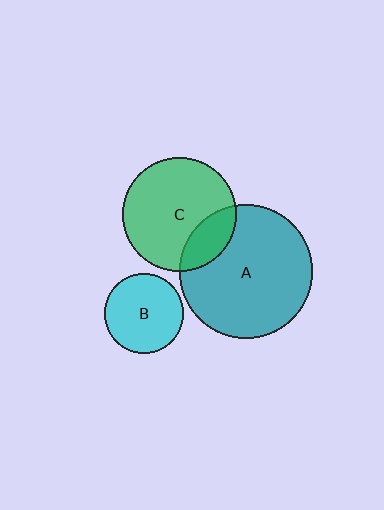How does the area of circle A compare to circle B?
Approximately 2.8 times.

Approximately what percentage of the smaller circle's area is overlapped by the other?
Approximately 20%.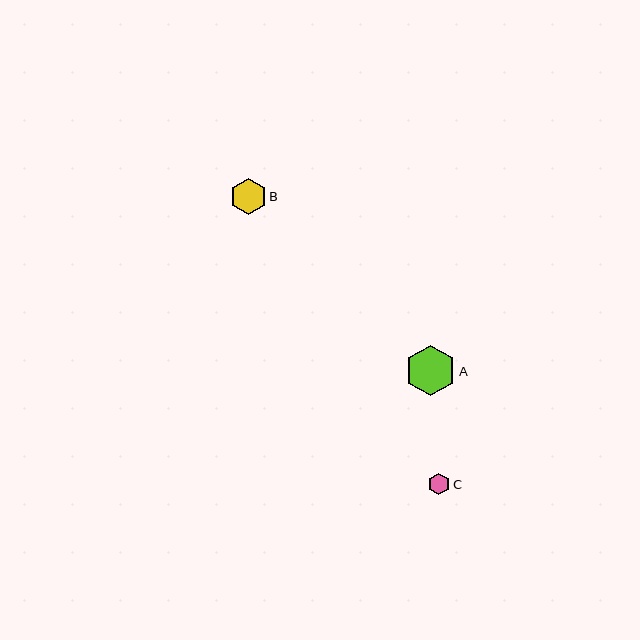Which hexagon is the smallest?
Hexagon C is the smallest with a size of approximately 21 pixels.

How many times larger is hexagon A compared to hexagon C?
Hexagon A is approximately 2.4 times the size of hexagon C.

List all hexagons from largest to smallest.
From largest to smallest: A, B, C.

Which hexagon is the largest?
Hexagon A is the largest with a size of approximately 51 pixels.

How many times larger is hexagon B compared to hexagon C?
Hexagon B is approximately 1.7 times the size of hexagon C.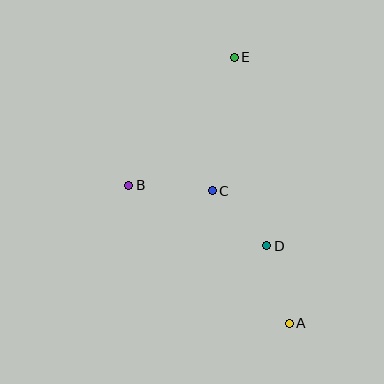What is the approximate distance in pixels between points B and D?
The distance between B and D is approximately 151 pixels.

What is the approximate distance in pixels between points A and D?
The distance between A and D is approximately 81 pixels.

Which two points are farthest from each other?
Points A and E are farthest from each other.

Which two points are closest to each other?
Points C and D are closest to each other.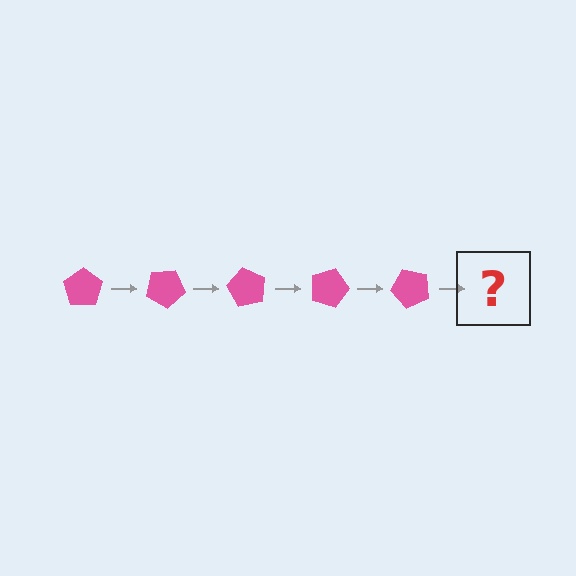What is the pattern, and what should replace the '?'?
The pattern is that the pentagon rotates 30 degrees each step. The '?' should be a pink pentagon rotated 150 degrees.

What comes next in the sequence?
The next element should be a pink pentagon rotated 150 degrees.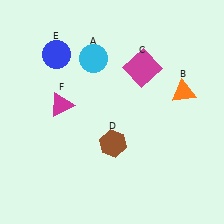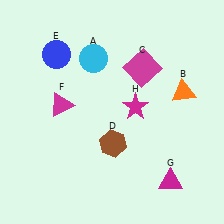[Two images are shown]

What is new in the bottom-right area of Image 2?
A magenta triangle (G) was added in the bottom-right area of Image 2.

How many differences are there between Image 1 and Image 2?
There are 2 differences between the two images.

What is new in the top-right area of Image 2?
A magenta star (H) was added in the top-right area of Image 2.